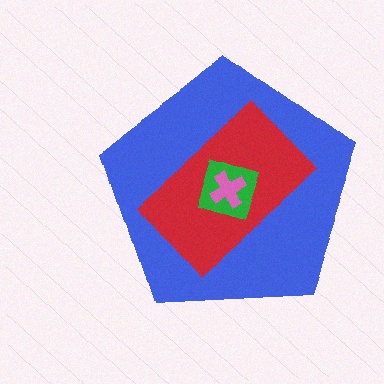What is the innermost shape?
The pink cross.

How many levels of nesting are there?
4.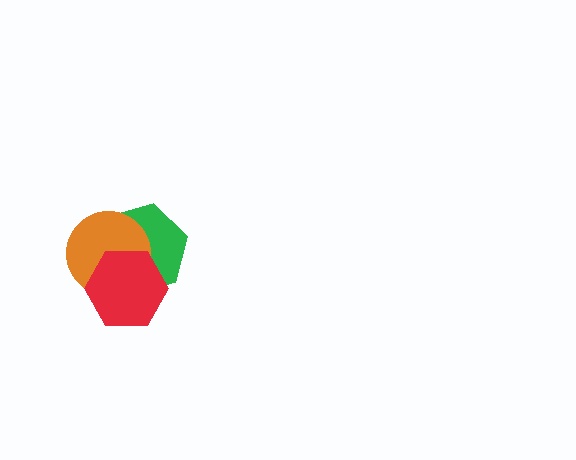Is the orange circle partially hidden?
Yes, it is partially covered by another shape.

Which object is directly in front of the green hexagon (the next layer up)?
The orange circle is directly in front of the green hexagon.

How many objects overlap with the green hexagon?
2 objects overlap with the green hexagon.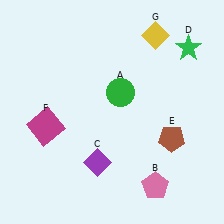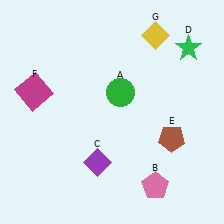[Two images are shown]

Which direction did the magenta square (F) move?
The magenta square (F) moved up.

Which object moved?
The magenta square (F) moved up.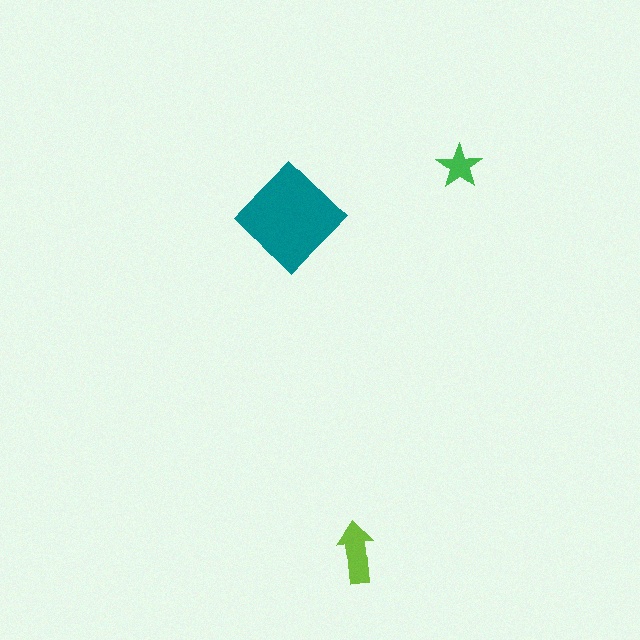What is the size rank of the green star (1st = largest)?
3rd.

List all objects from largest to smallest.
The teal diamond, the lime arrow, the green star.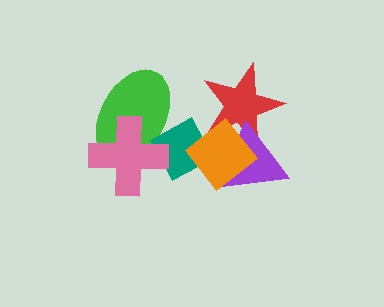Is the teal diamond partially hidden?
Yes, it is partially covered by another shape.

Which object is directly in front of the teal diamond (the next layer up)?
The pink cross is directly in front of the teal diamond.